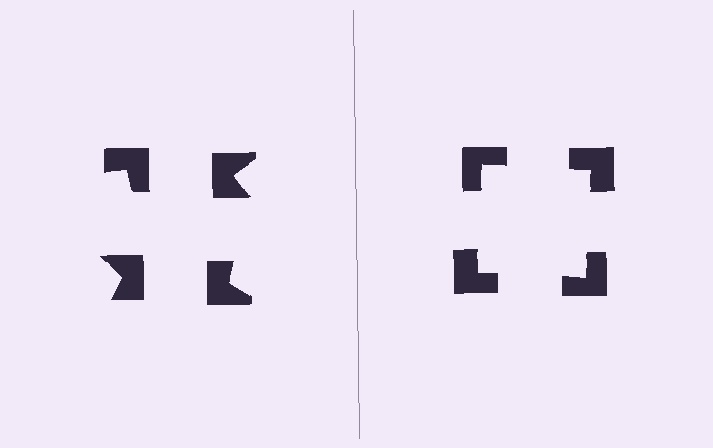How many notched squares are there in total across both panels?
8 — 4 on each side.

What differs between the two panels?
The notched squares are positioned identically on both sides; only the wedge orientations differ. On the right they align to a square; on the left they are misaligned.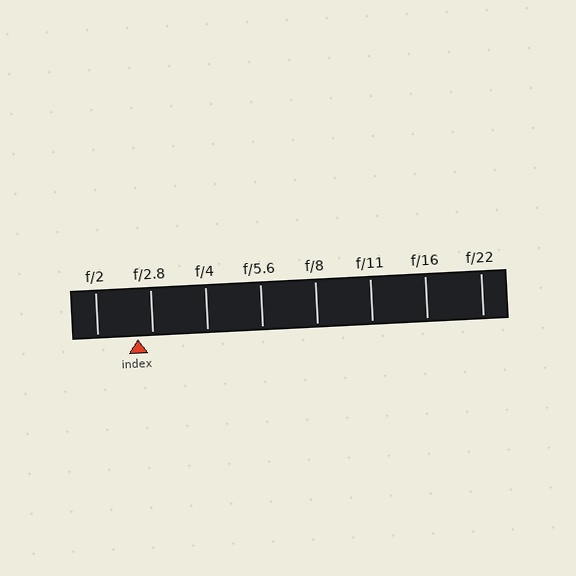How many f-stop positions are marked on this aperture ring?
There are 8 f-stop positions marked.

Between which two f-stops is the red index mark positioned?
The index mark is between f/2 and f/2.8.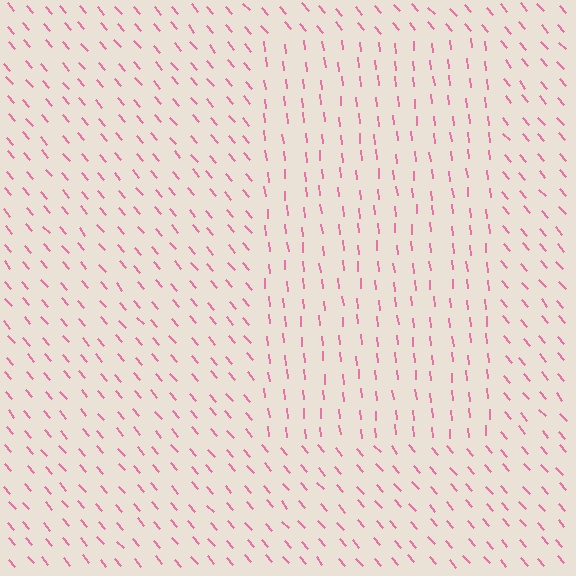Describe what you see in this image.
The image is filled with small pink line segments. A rectangle region in the image has lines oriented differently from the surrounding lines, creating a visible texture boundary.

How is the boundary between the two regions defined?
The boundary is defined purely by a change in line orientation (approximately 35 degrees difference). All lines are the same color and thickness.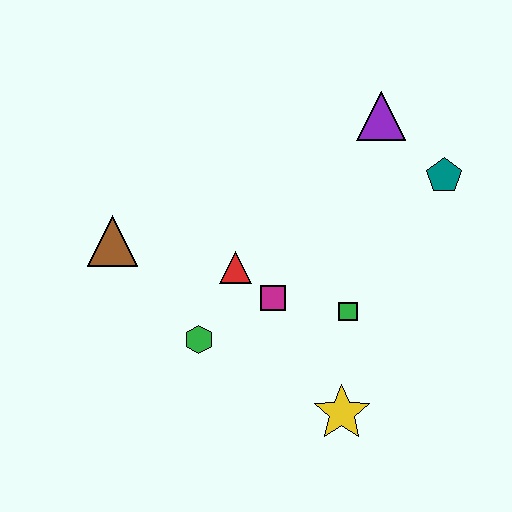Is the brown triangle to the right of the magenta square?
No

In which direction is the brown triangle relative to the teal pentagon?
The brown triangle is to the left of the teal pentagon.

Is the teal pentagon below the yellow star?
No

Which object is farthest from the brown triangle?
The teal pentagon is farthest from the brown triangle.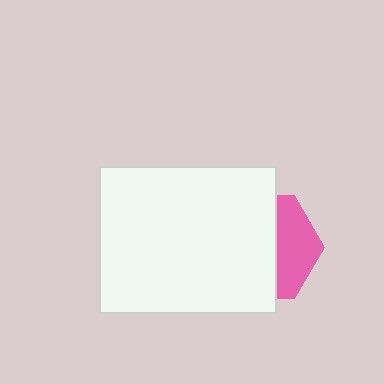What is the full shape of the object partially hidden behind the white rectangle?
The partially hidden object is a pink hexagon.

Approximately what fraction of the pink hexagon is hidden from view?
Roughly 64% of the pink hexagon is hidden behind the white rectangle.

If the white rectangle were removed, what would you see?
You would see the complete pink hexagon.